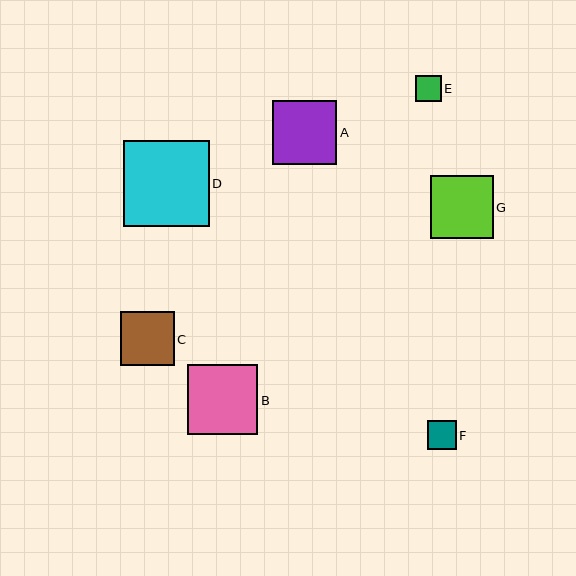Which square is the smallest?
Square E is the smallest with a size of approximately 26 pixels.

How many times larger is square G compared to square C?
Square G is approximately 1.2 times the size of square C.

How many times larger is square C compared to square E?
Square C is approximately 2.1 times the size of square E.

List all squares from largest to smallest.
From largest to smallest: D, B, A, G, C, F, E.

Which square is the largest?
Square D is the largest with a size of approximately 85 pixels.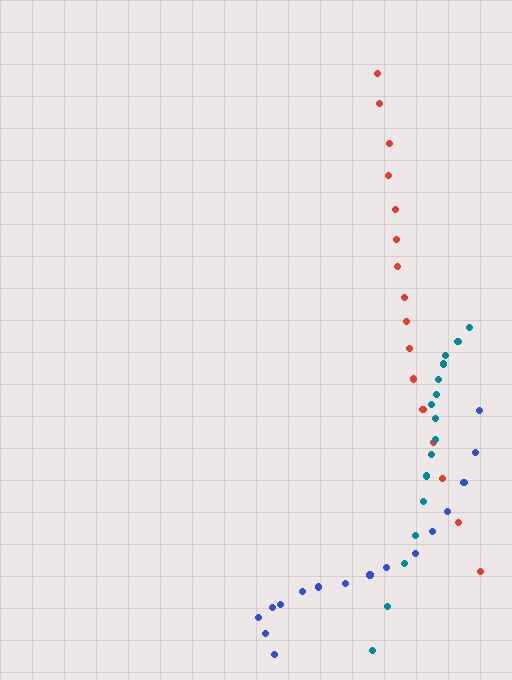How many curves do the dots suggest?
There are 3 distinct paths.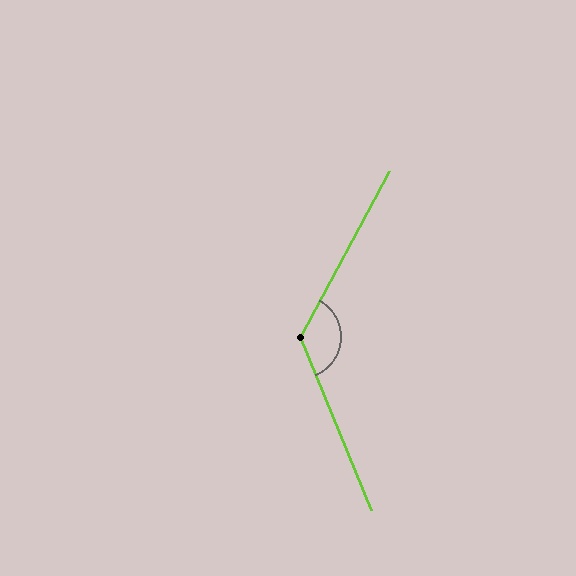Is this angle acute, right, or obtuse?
It is obtuse.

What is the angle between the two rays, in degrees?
Approximately 129 degrees.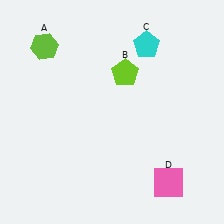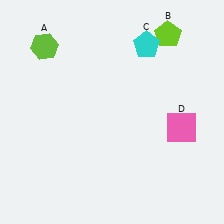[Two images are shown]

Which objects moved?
The objects that moved are: the lime pentagon (B), the pink square (D).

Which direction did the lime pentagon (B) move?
The lime pentagon (B) moved right.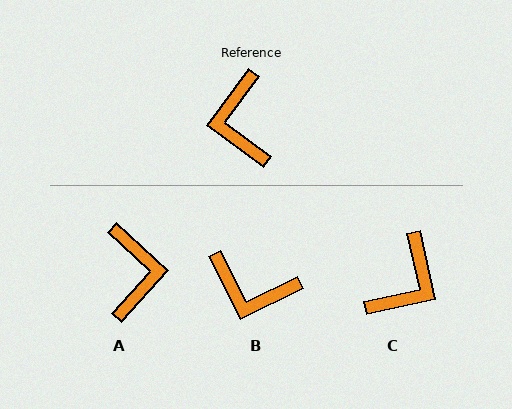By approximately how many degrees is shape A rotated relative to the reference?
Approximately 174 degrees counter-clockwise.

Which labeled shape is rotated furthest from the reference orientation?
A, about 174 degrees away.